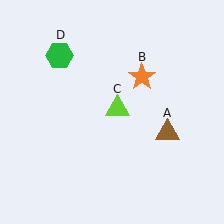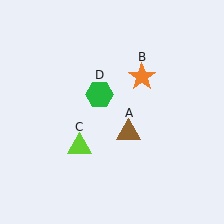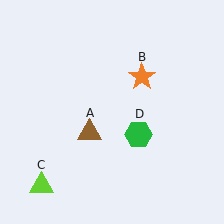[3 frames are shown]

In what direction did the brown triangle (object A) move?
The brown triangle (object A) moved left.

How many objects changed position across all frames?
3 objects changed position: brown triangle (object A), lime triangle (object C), green hexagon (object D).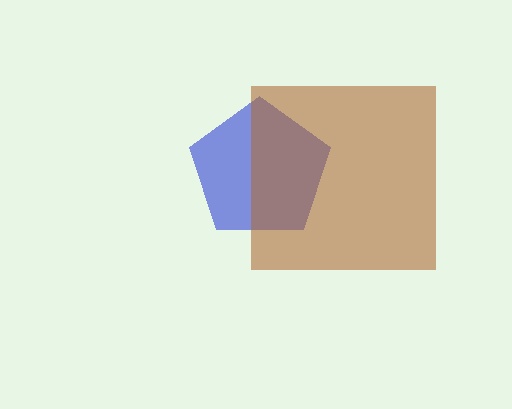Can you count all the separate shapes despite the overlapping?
Yes, there are 2 separate shapes.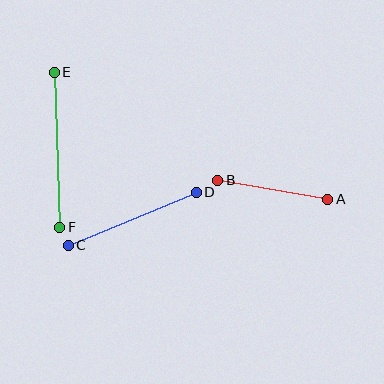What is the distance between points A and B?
The distance is approximately 112 pixels.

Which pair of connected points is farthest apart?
Points E and F are farthest apart.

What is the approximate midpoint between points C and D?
The midpoint is at approximately (132, 219) pixels.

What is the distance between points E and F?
The distance is approximately 155 pixels.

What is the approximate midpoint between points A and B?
The midpoint is at approximately (273, 190) pixels.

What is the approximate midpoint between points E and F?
The midpoint is at approximately (57, 150) pixels.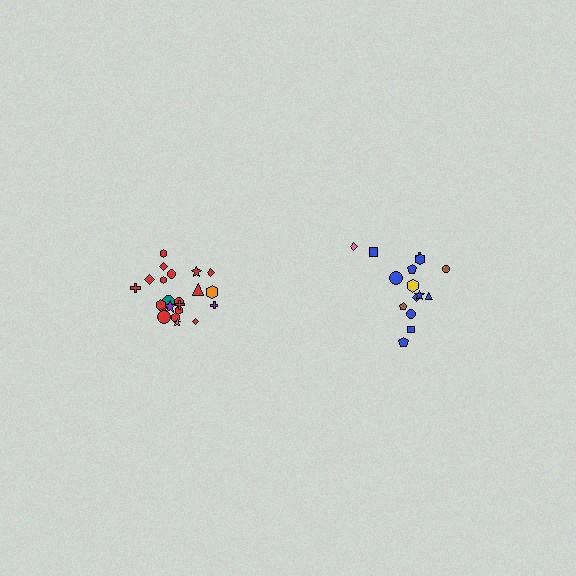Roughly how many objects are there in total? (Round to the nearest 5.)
Roughly 35 objects in total.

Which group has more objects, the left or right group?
The left group.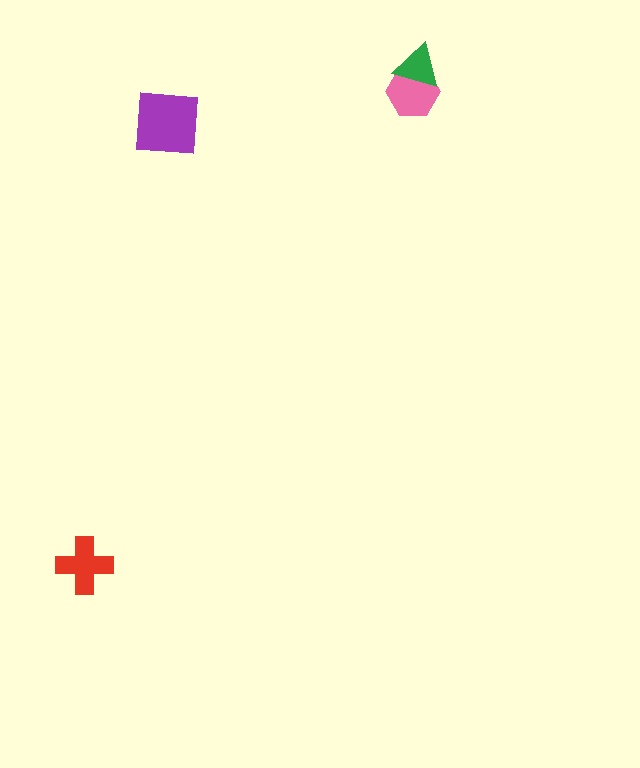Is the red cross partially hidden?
No, no other shape covers it.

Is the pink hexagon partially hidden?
Yes, it is partially covered by another shape.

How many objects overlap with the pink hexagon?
1 object overlaps with the pink hexagon.